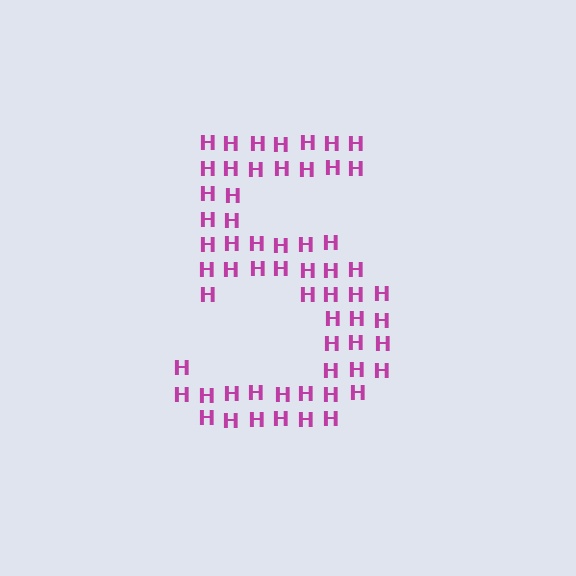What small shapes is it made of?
It is made of small letter H's.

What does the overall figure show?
The overall figure shows the digit 5.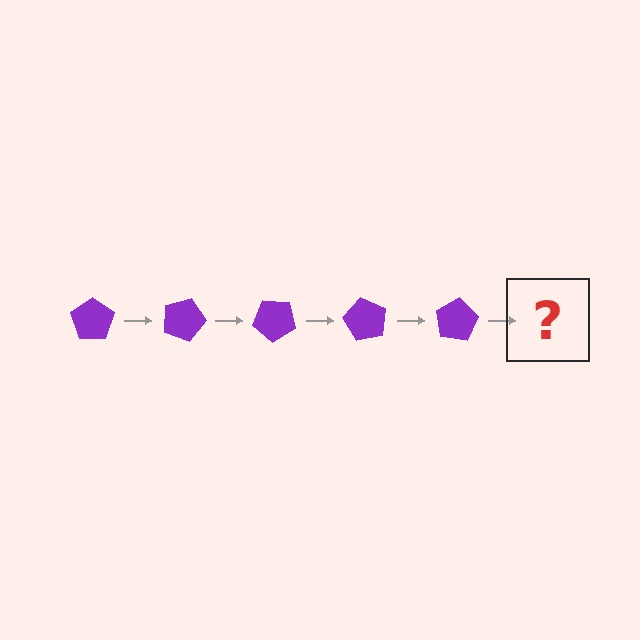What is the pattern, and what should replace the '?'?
The pattern is that the pentagon rotates 20 degrees each step. The '?' should be a purple pentagon rotated 100 degrees.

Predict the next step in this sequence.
The next step is a purple pentagon rotated 100 degrees.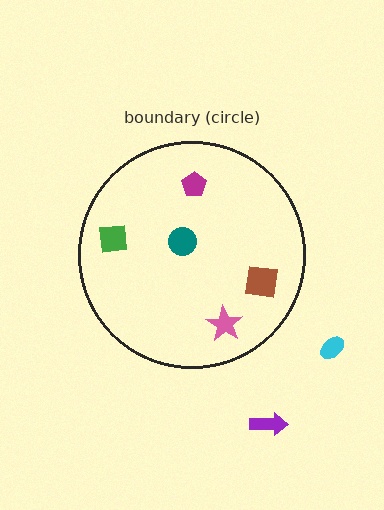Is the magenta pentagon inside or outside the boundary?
Inside.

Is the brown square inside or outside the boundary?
Inside.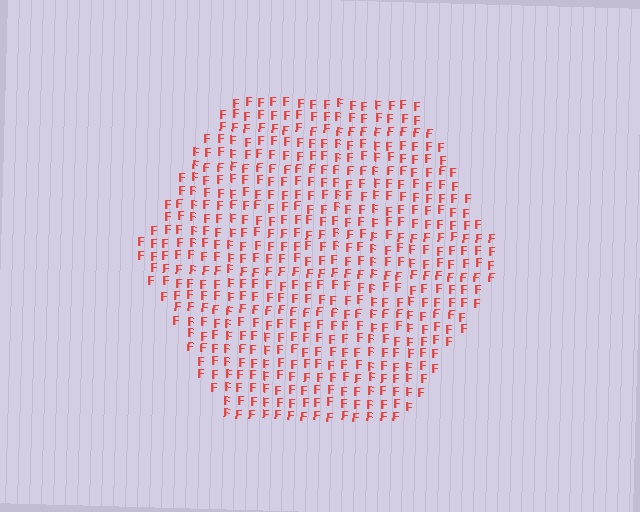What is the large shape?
The large shape is a hexagon.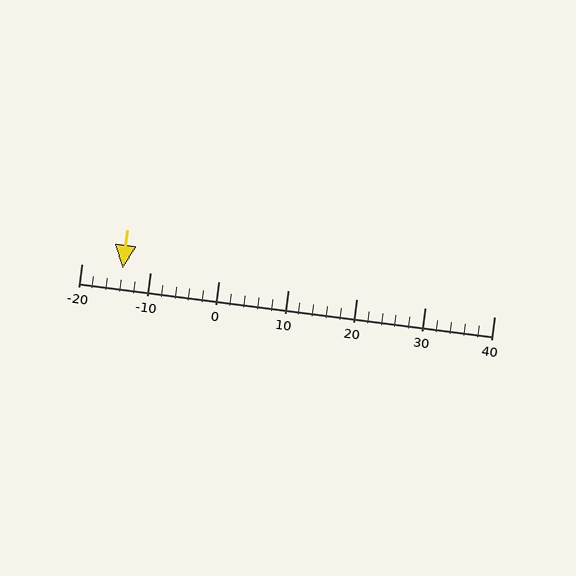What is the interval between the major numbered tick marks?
The major tick marks are spaced 10 units apart.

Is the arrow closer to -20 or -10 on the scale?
The arrow is closer to -10.